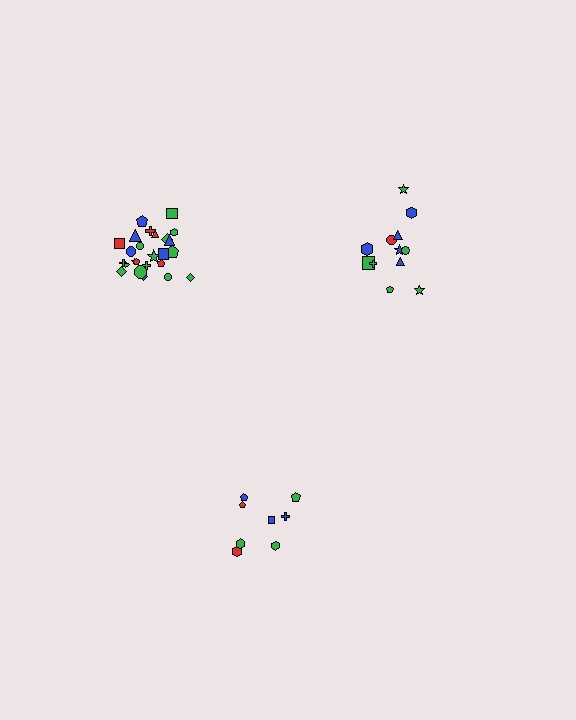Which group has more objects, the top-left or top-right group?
The top-left group.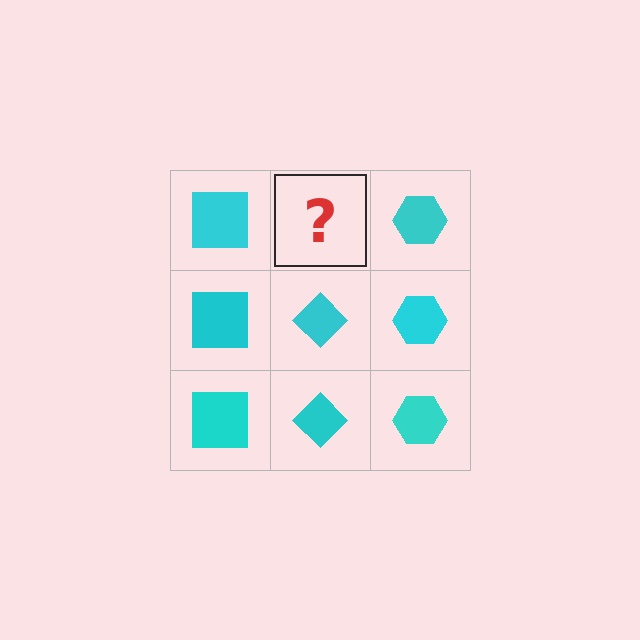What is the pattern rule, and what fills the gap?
The rule is that each column has a consistent shape. The gap should be filled with a cyan diamond.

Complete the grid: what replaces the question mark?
The question mark should be replaced with a cyan diamond.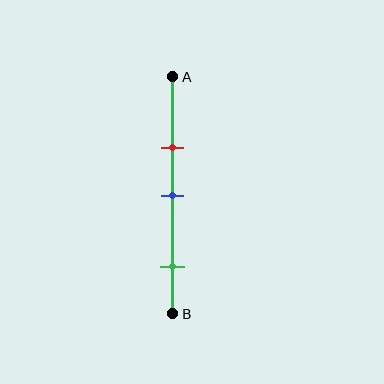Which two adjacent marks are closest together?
The red and blue marks are the closest adjacent pair.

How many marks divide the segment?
There are 3 marks dividing the segment.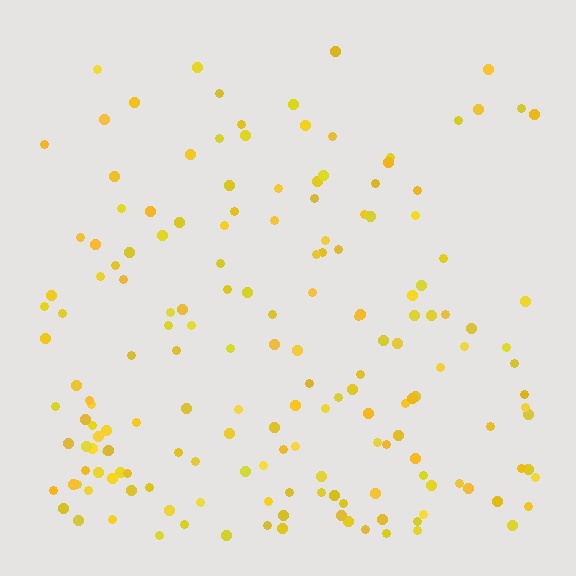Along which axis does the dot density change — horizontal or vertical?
Vertical.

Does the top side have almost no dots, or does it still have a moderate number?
Still a moderate number, just noticeably fewer than the bottom.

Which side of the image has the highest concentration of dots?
The bottom.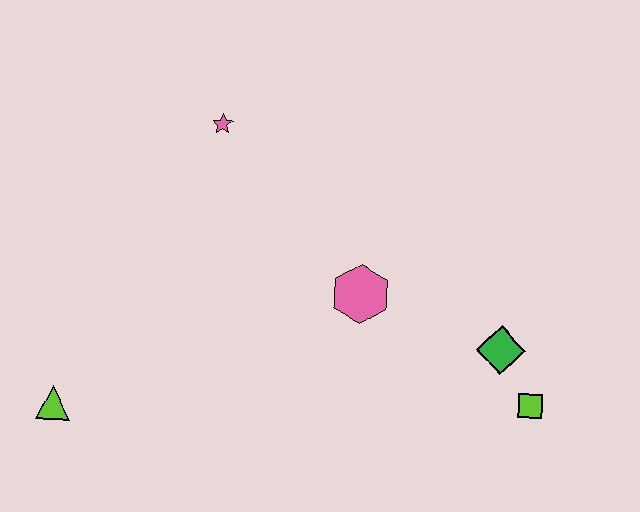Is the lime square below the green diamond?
Yes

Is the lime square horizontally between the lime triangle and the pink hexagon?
No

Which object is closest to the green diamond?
The lime square is closest to the green diamond.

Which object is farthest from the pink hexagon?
The lime triangle is farthest from the pink hexagon.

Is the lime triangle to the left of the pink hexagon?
Yes